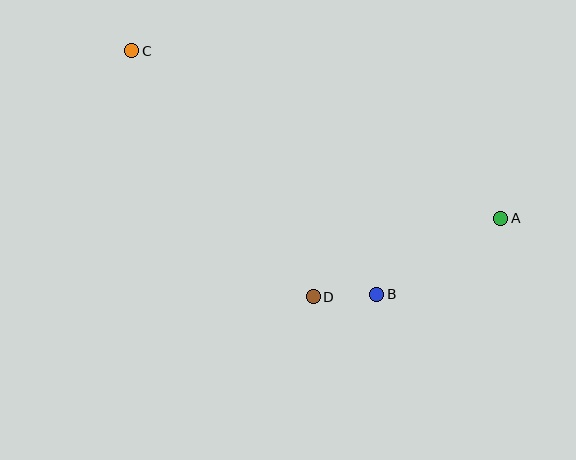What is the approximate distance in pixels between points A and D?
The distance between A and D is approximately 204 pixels.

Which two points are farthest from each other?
Points A and C are farthest from each other.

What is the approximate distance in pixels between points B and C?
The distance between B and C is approximately 345 pixels.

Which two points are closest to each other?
Points B and D are closest to each other.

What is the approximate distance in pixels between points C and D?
The distance between C and D is approximately 306 pixels.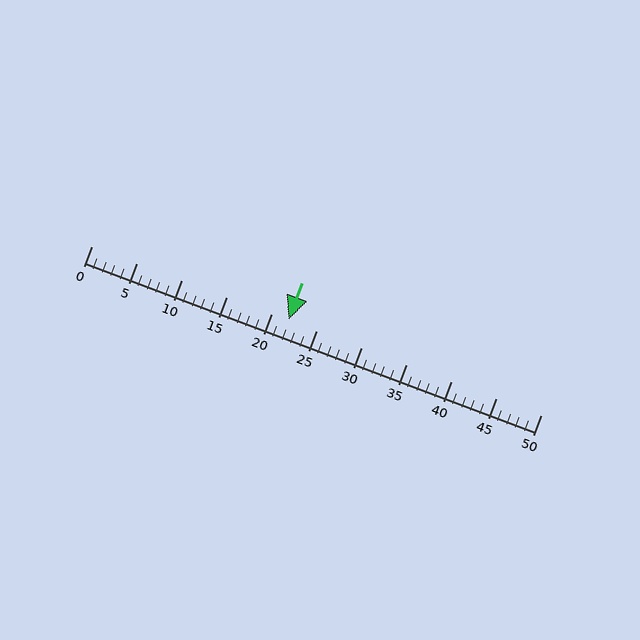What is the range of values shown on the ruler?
The ruler shows values from 0 to 50.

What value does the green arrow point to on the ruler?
The green arrow points to approximately 22.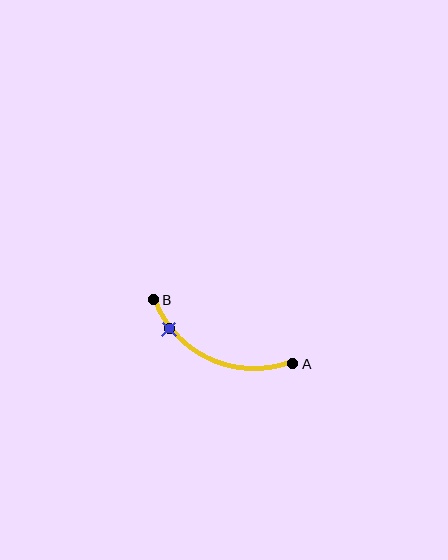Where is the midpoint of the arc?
The arc midpoint is the point on the curve farthest from the straight line joining A and B. It sits below that line.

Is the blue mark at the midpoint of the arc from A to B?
No. The blue mark lies on the arc but is closer to endpoint B. The arc midpoint would be at the point on the curve equidistant along the arc from both A and B.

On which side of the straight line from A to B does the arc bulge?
The arc bulges below the straight line connecting A and B.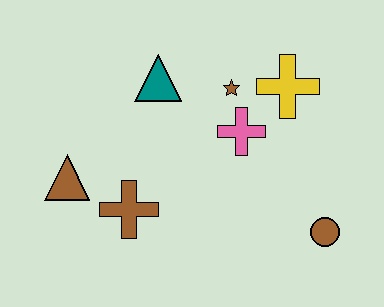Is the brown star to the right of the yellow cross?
No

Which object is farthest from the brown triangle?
The brown circle is farthest from the brown triangle.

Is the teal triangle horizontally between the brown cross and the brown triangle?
No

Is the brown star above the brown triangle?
Yes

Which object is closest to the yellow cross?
The brown star is closest to the yellow cross.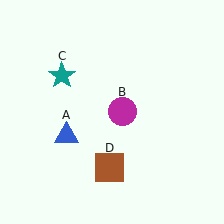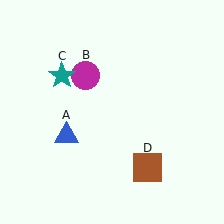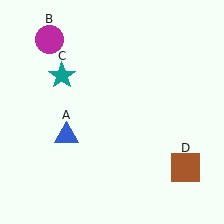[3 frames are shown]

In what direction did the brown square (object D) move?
The brown square (object D) moved right.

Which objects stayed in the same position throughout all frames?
Blue triangle (object A) and teal star (object C) remained stationary.